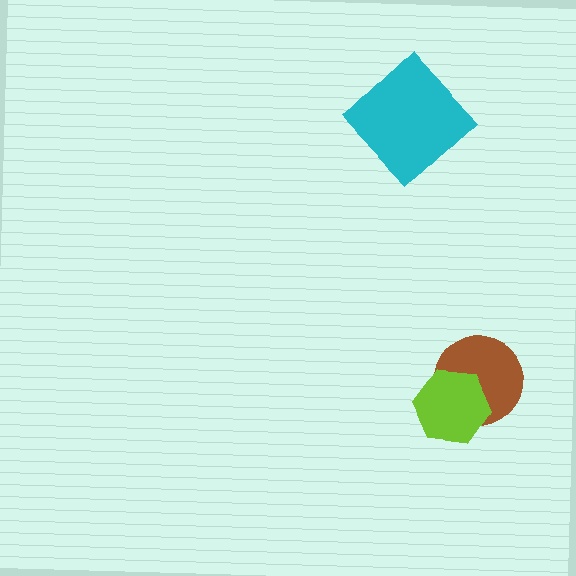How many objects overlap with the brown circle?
1 object overlaps with the brown circle.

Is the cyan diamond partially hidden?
No, no other shape covers it.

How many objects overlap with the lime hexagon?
1 object overlaps with the lime hexagon.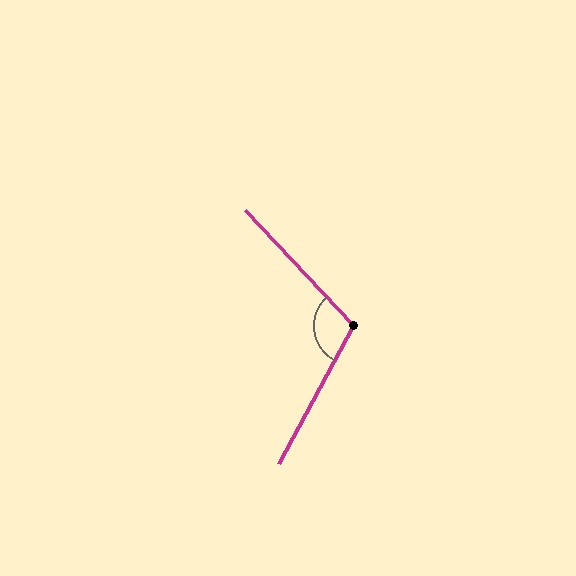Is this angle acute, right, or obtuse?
It is obtuse.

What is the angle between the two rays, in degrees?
Approximately 108 degrees.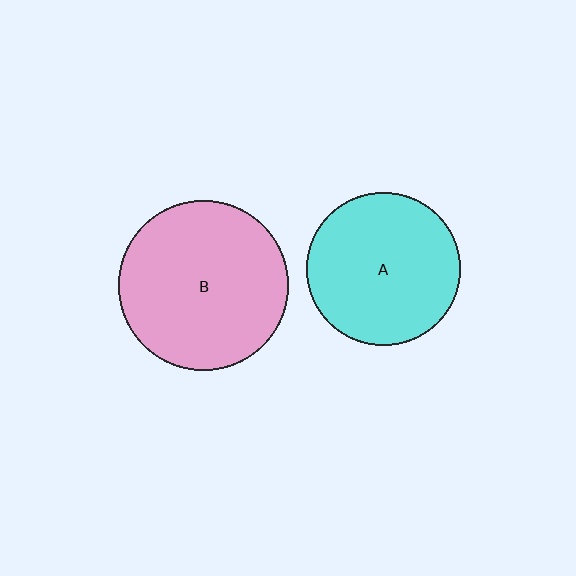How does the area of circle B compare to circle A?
Approximately 1.2 times.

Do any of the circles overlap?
No, none of the circles overlap.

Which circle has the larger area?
Circle B (pink).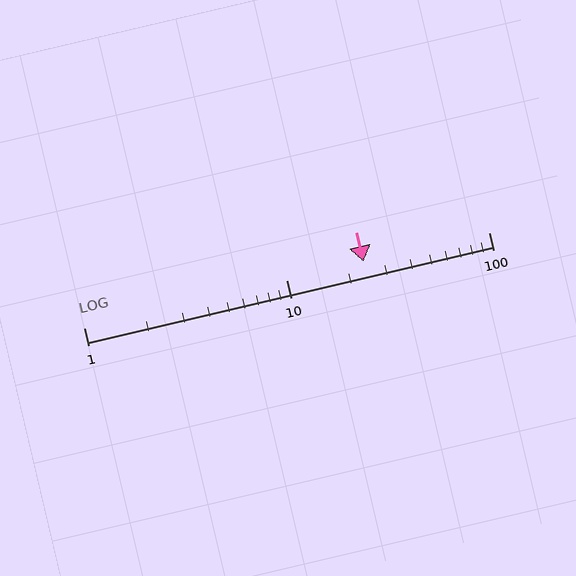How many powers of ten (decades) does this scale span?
The scale spans 2 decades, from 1 to 100.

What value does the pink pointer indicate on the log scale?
The pointer indicates approximately 24.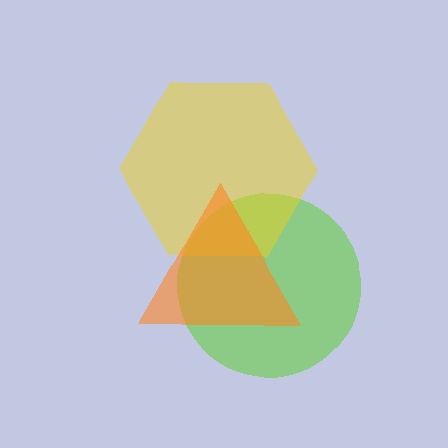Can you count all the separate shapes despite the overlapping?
Yes, there are 3 separate shapes.